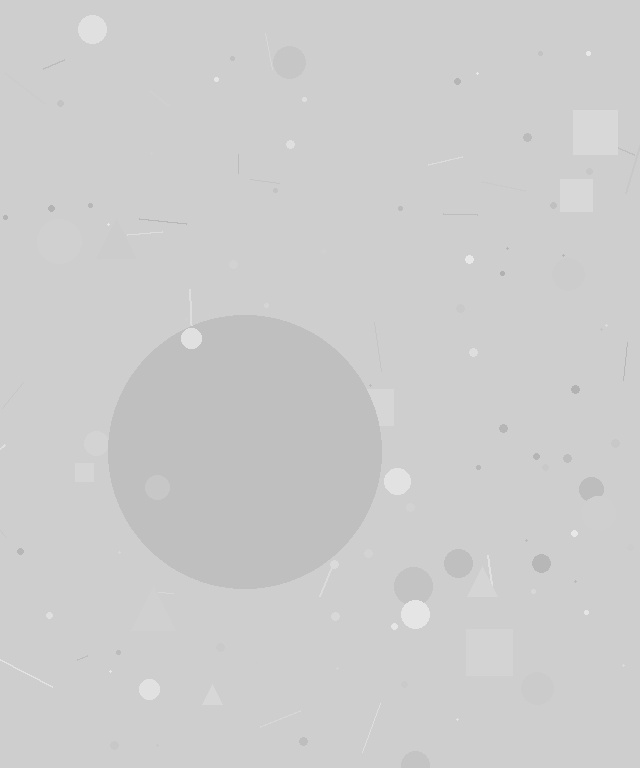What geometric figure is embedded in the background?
A circle is embedded in the background.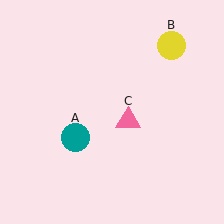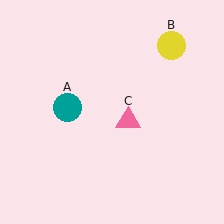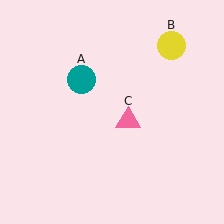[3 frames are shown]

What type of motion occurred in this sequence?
The teal circle (object A) rotated clockwise around the center of the scene.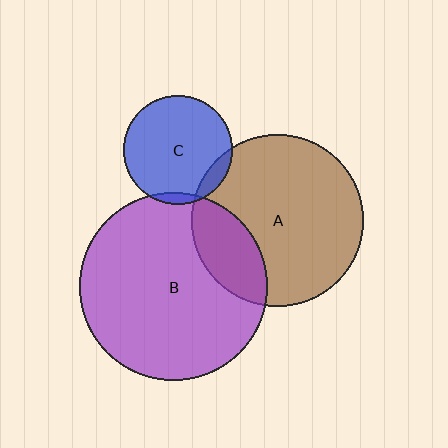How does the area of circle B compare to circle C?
Approximately 3.0 times.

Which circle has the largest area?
Circle B (purple).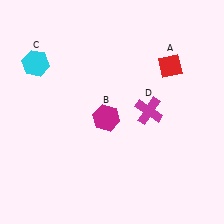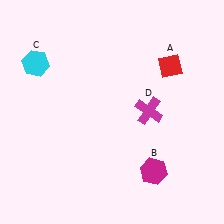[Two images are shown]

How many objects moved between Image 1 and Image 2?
1 object moved between the two images.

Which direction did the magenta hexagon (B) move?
The magenta hexagon (B) moved down.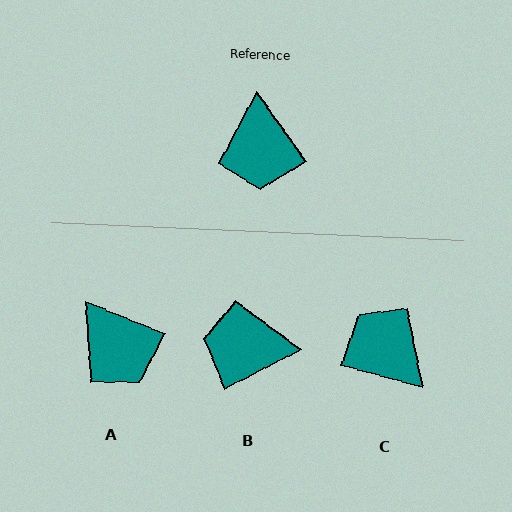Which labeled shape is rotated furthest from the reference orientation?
C, about 141 degrees away.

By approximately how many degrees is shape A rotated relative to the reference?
Approximately 32 degrees counter-clockwise.